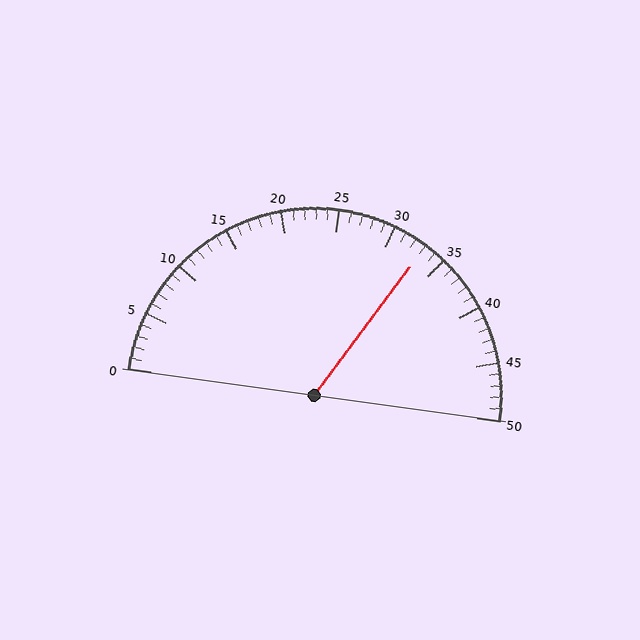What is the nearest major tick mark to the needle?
The nearest major tick mark is 35.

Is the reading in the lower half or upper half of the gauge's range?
The reading is in the upper half of the range (0 to 50).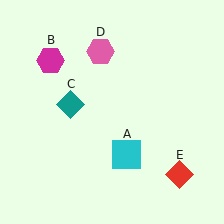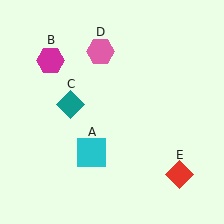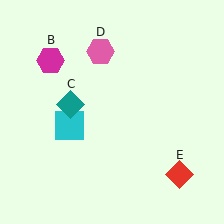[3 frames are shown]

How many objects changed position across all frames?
1 object changed position: cyan square (object A).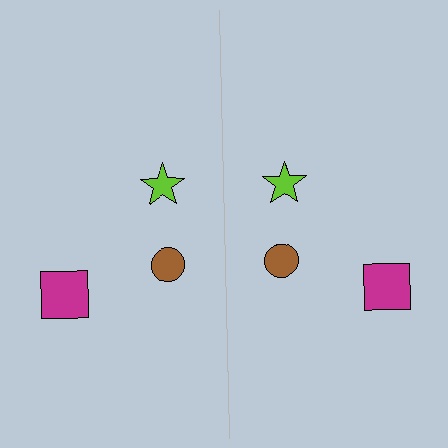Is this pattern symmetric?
Yes, this pattern has bilateral (reflection) symmetry.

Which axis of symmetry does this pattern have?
The pattern has a vertical axis of symmetry running through the center of the image.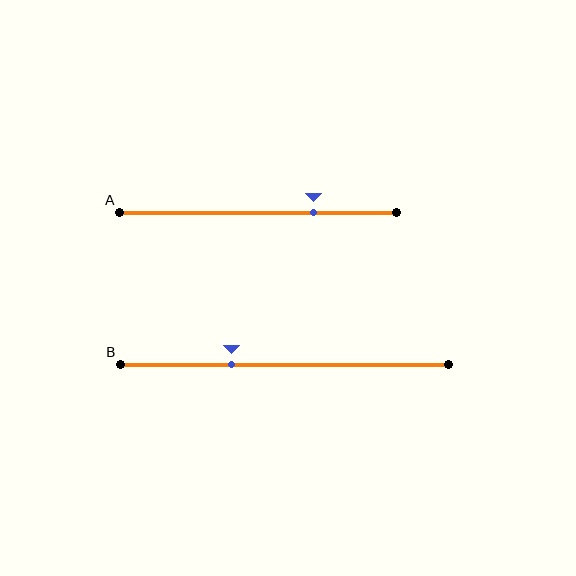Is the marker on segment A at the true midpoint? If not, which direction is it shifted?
No, the marker on segment A is shifted to the right by about 20% of the segment length.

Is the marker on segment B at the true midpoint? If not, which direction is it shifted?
No, the marker on segment B is shifted to the left by about 16% of the segment length.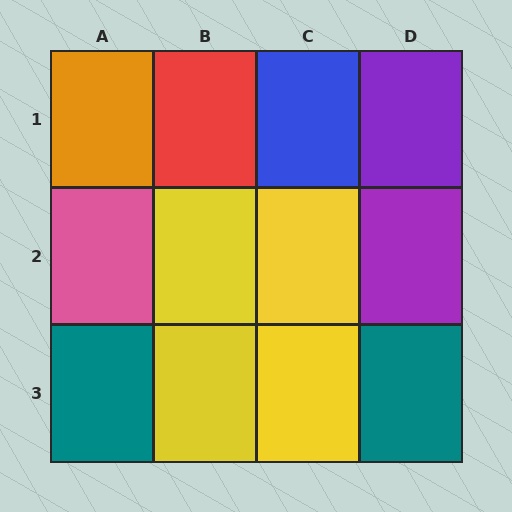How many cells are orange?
1 cell is orange.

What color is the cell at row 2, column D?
Purple.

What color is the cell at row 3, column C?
Yellow.